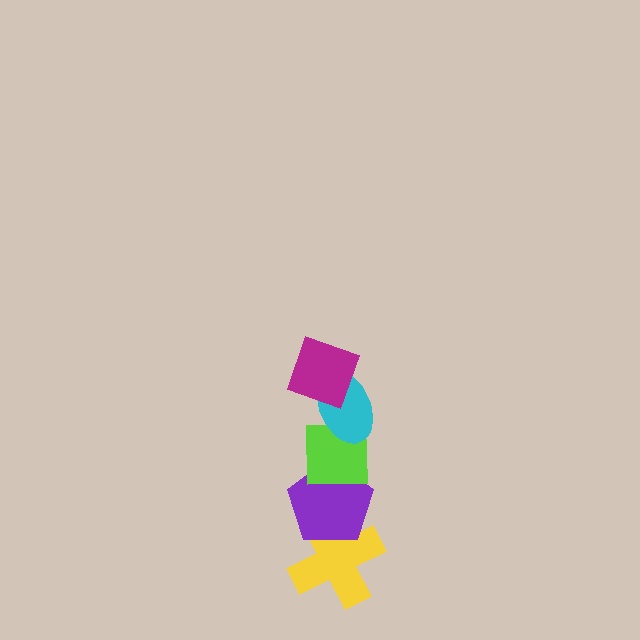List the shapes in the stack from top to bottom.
From top to bottom: the magenta diamond, the cyan ellipse, the lime square, the purple pentagon, the yellow cross.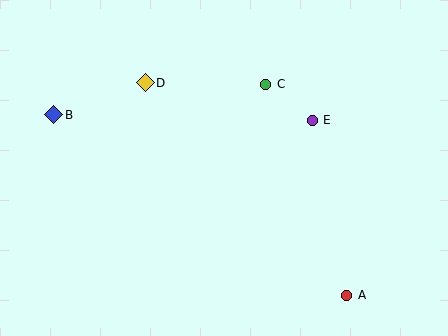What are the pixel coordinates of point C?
Point C is at (266, 84).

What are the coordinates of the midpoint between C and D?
The midpoint between C and D is at (206, 84).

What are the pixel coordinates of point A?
Point A is at (347, 295).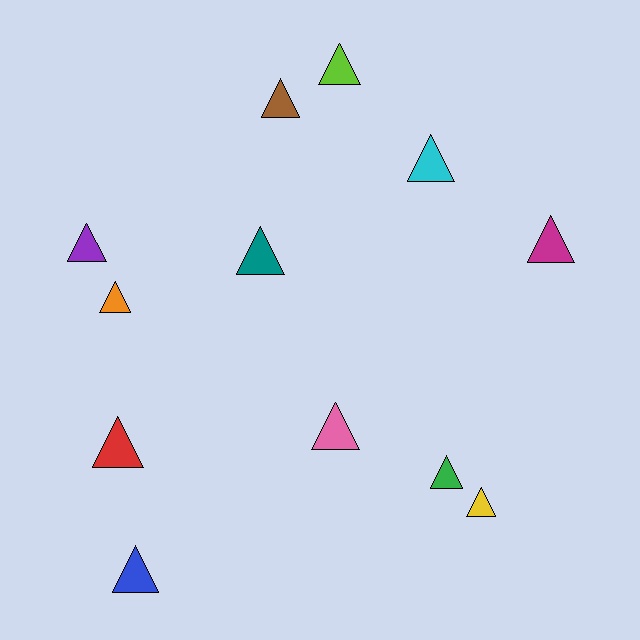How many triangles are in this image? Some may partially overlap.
There are 12 triangles.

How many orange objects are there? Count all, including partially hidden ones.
There is 1 orange object.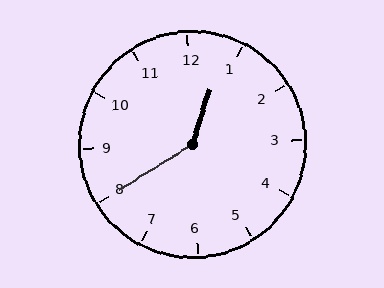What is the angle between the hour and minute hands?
Approximately 140 degrees.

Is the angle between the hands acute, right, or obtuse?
It is obtuse.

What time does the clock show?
12:40.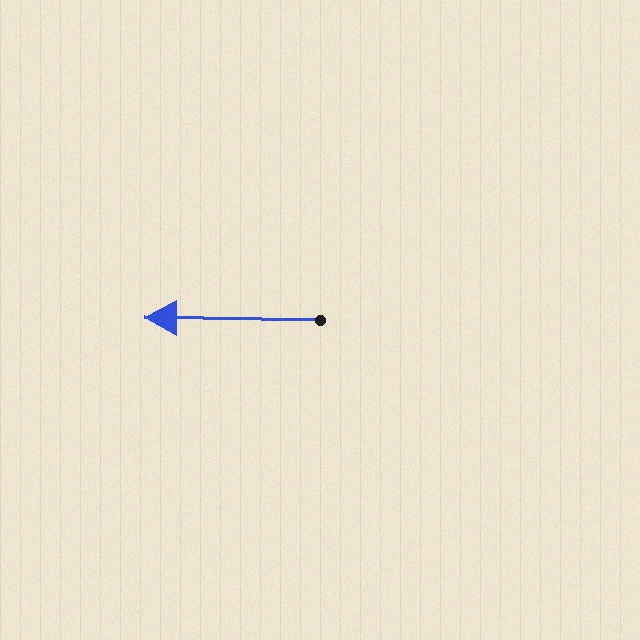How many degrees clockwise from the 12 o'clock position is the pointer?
Approximately 271 degrees.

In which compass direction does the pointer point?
West.